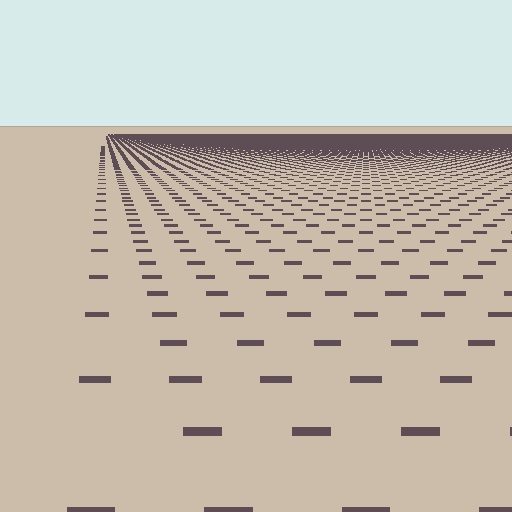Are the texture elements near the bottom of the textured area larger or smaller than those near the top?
Larger. Near the bottom, elements are closer to the viewer and appear at a bigger on-screen size.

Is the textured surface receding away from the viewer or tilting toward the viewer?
The surface is receding away from the viewer. Texture elements get smaller and denser toward the top.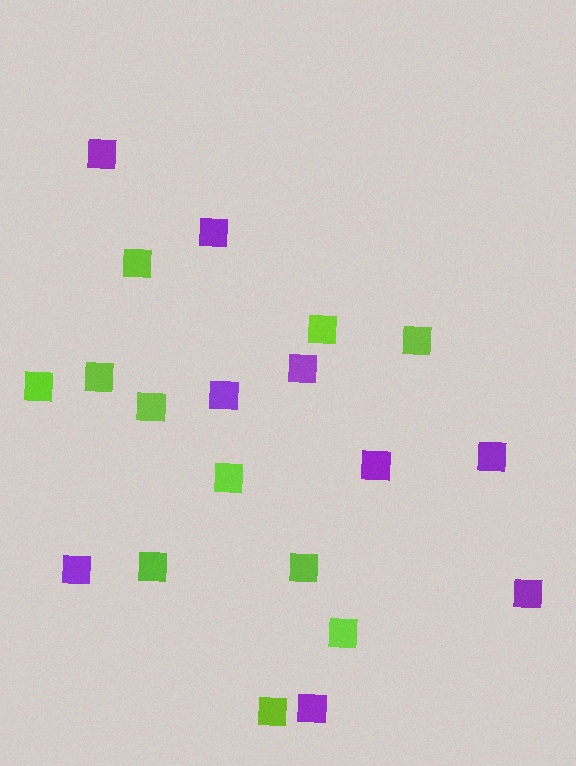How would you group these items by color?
There are 2 groups: one group of lime squares (11) and one group of purple squares (9).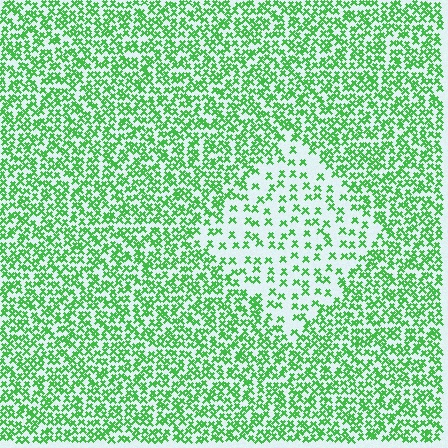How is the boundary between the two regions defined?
The boundary is defined by a change in element density (approximately 2.4x ratio). All elements are the same color, size, and shape.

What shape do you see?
I see a diamond.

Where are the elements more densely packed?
The elements are more densely packed outside the diamond boundary.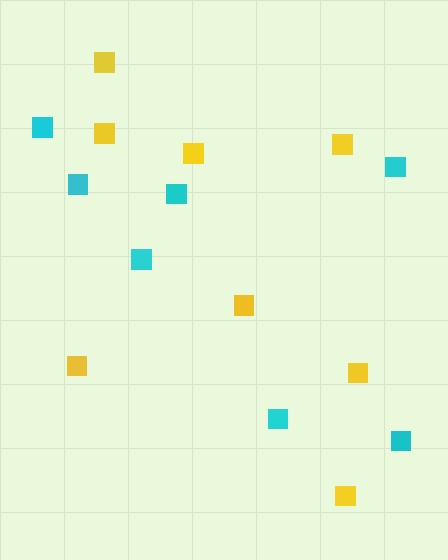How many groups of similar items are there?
There are 2 groups: one group of cyan squares (7) and one group of yellow squares (8).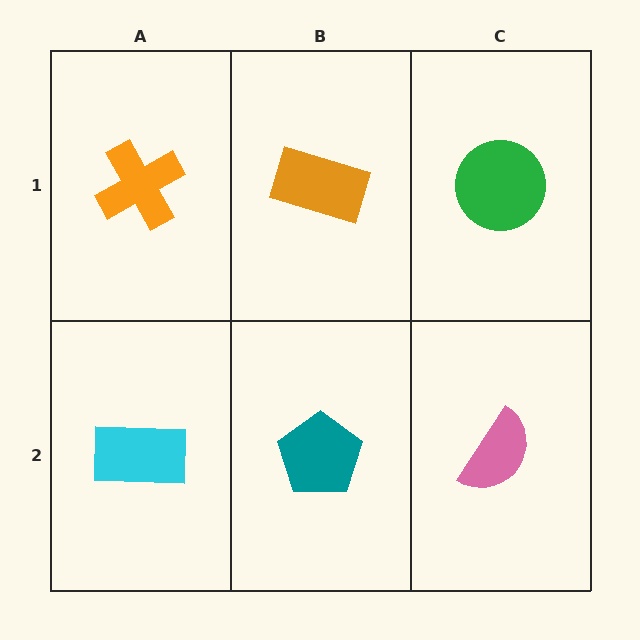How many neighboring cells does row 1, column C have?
2.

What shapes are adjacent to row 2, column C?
A green circle (row 1, column C), a teal pentagon (row 2, column B).